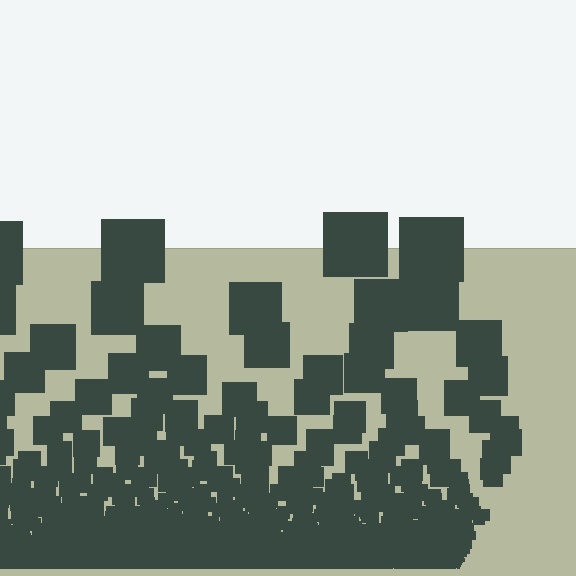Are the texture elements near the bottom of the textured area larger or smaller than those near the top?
Smaller. The gradient is inverted — elements near the bottom are smaller and denser.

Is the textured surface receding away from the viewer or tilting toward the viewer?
The surface appears to tilt toward the viewer. Texture elements get larger and sparser toward the top.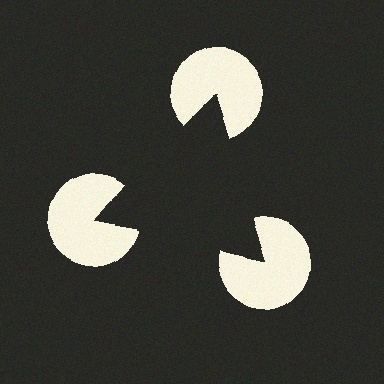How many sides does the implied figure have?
3 sides.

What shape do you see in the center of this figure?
An illusory triangle — its edges are inferred from the aligned wedge cuts in the pac-man discs, not physically drawn.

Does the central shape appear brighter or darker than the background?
It typically appears slightly darker than the background, even though no actual brightness change is drawn.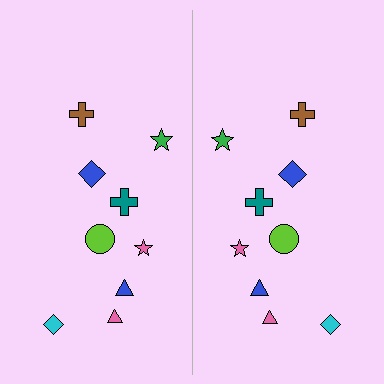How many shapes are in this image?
There are 18 shapes in this image.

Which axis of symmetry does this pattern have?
The pattern has a vertical axis of symmetry running through the center of the image.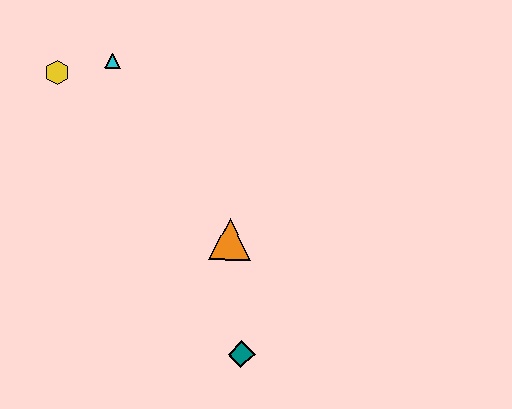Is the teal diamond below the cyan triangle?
Yes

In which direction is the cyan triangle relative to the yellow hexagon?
The cyan triangle is to the right of the yellow hexagon.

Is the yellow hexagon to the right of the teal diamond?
No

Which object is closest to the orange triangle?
The teal diamond is closest to the orange triangle.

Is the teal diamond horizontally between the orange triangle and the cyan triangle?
No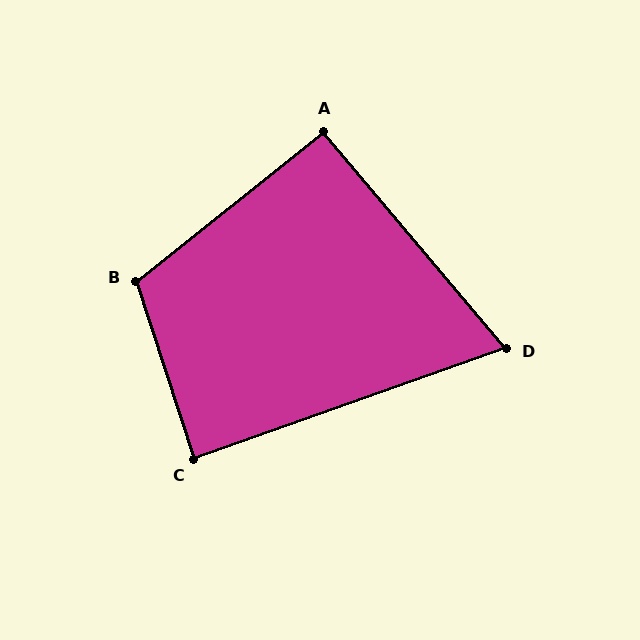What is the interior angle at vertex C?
Approximately 89 degrees (approximately right).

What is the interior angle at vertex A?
Approximately 91 degrees (approximately right).